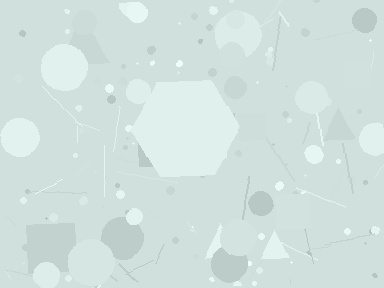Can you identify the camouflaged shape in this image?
The camouflaged shape is a hexagon.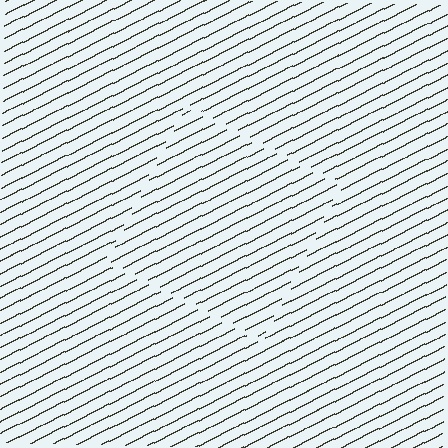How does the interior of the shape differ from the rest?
The interior of the shape contains the same grating, shifted by half a period — the contour is defined by the phase discontinuity where line-ends from the inner and outer gratings abut.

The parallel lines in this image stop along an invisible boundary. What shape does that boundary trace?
An illusory square. The interior of the shape contains the same grating, shifted by half a period — the contour is defined by the phase discontinuity where line-ends from the inner and outer gratings abut.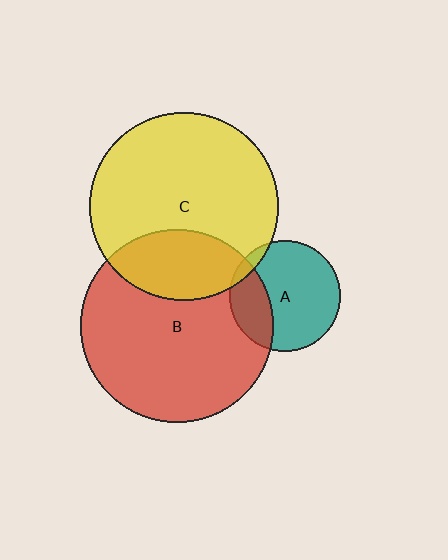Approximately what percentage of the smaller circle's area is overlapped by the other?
Approximately 25%.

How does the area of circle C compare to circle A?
Approximately 2.9 times.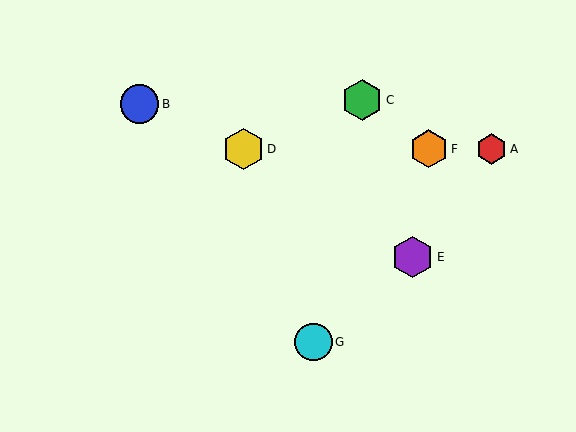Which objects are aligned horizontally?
Objects A, D, F are aligned horizontally.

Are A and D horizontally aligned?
Yes, both are at y≈149.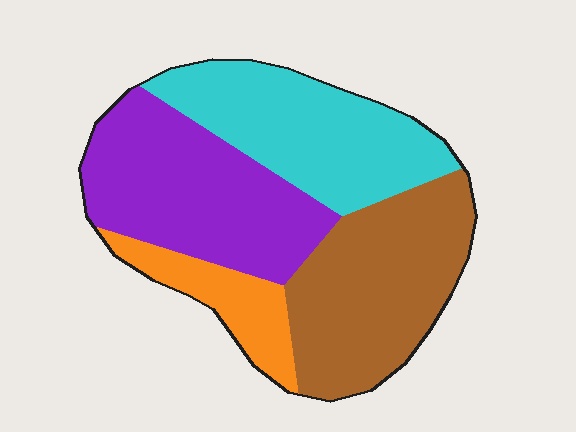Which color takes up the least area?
Orange, at roughly 10%.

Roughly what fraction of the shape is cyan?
Cyan covers roughly 30% of the shape.